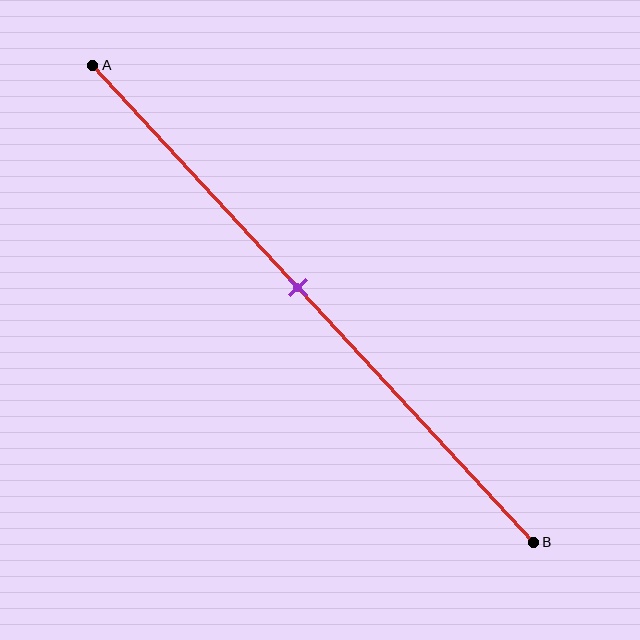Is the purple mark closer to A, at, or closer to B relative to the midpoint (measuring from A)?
The purple mark is closer to point A than the midpoint of segment AB.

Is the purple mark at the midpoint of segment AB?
No, the mark is at about 45% from A, not at the 50% midpoint.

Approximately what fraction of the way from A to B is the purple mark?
The purple mark is approximately 45% of the way from A to B.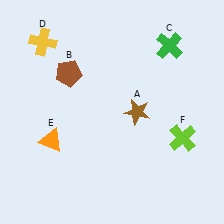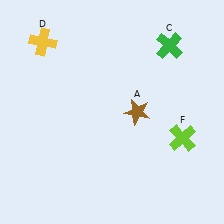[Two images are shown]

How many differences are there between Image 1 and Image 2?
There are 2 differences between the two images.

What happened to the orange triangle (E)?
The orange triangle (E) was removed in Image 2. It was in the bottom-left area of Image 1.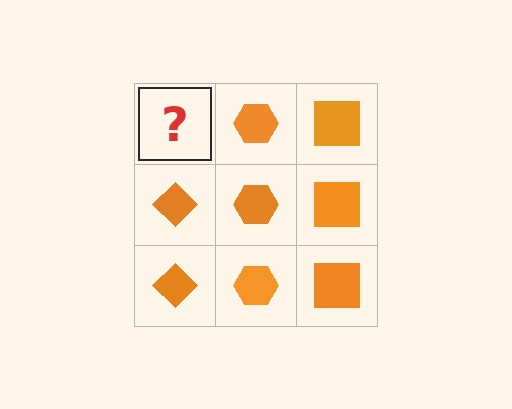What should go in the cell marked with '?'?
The missing cell should contain an orange diamond.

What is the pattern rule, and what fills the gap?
The rule is that each column has a consistent shape. The gap should be filled with an orange diamond.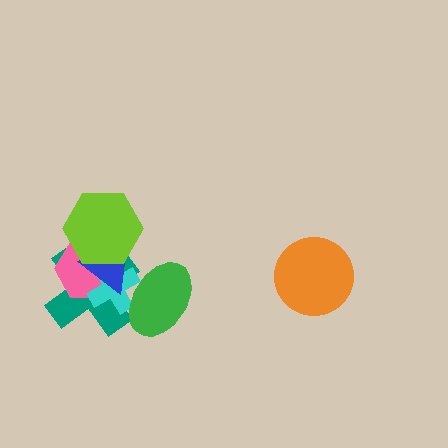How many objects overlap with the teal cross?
5 objects overlap with the teal cross.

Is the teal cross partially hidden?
Yes, it is partially covered by another shape.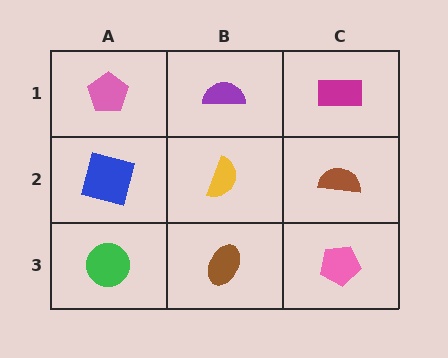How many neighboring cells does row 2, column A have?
3.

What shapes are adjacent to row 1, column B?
A yellow semicircle (row 2, column B), a pink pentagon (row 1, column A), a magenta rectangle (row 1, column C).